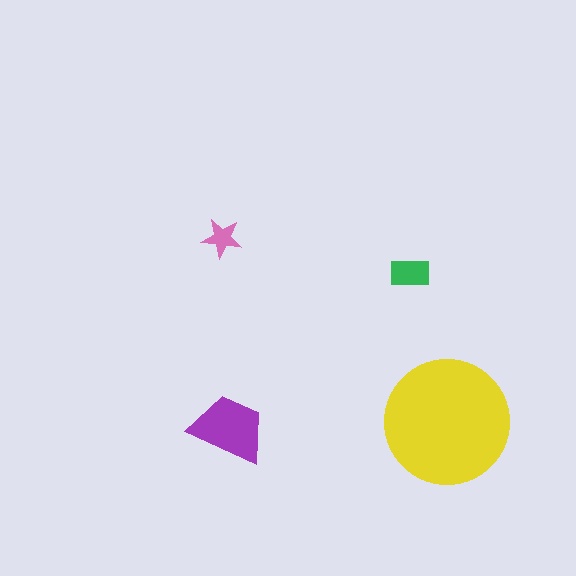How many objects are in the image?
There are 4 objects in the image.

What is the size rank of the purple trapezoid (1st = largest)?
2nd.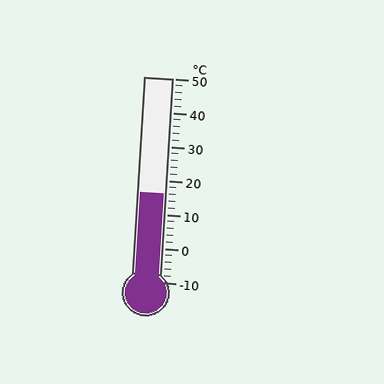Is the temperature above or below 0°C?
The temperature is above 0°C.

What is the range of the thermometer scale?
The thermometer scale ranges from -10°C to 50°C.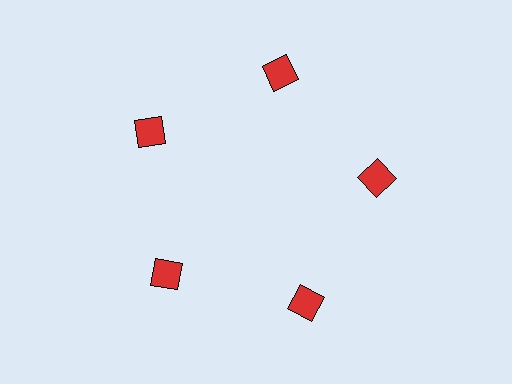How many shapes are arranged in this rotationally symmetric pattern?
There are 5 shapes, arranged in 5 groups of 1.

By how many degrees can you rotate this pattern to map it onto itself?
The pattern maps onto itself every 72 degrees of rotation.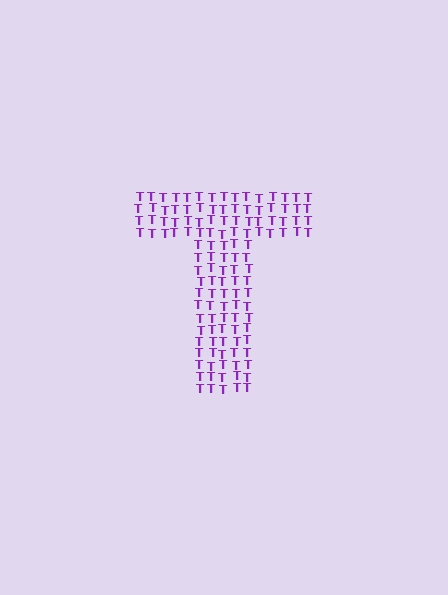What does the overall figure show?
The overall figure shows the letter T.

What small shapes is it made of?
It is made of small letter T's.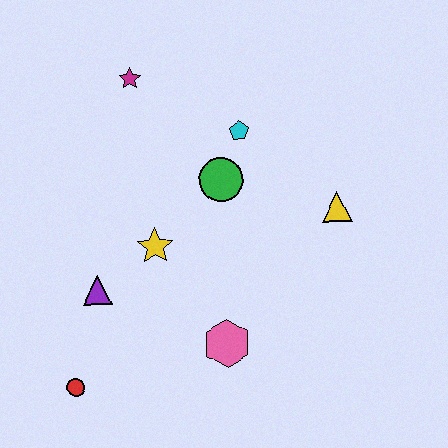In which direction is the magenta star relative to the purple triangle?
The magenta star is above the purple triangle.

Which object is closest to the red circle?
The purple triangle is closest to the red circle.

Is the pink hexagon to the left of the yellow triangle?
Yes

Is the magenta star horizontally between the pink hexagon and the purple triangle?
Yes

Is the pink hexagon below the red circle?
No